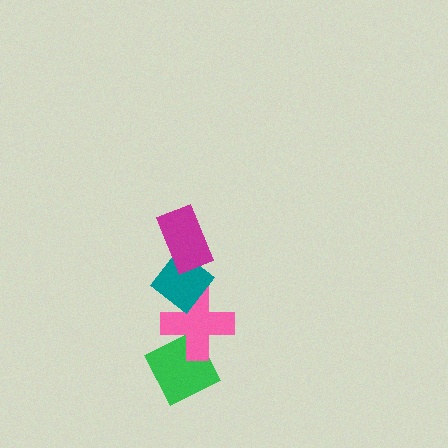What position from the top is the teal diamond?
The teal diamond is 2nd from the top.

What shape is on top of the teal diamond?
The magenta rectangle is on top of the teal diamond.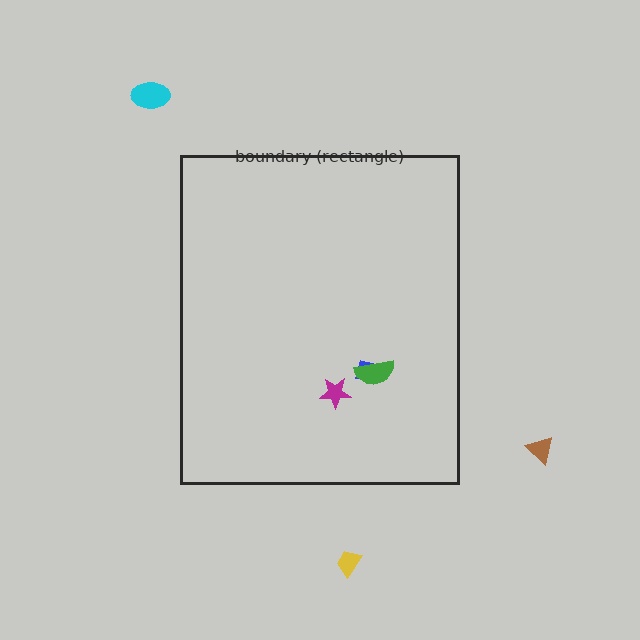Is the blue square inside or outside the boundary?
Inside.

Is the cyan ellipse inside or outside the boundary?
Outside.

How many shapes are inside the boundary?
3 inside, 3 outside.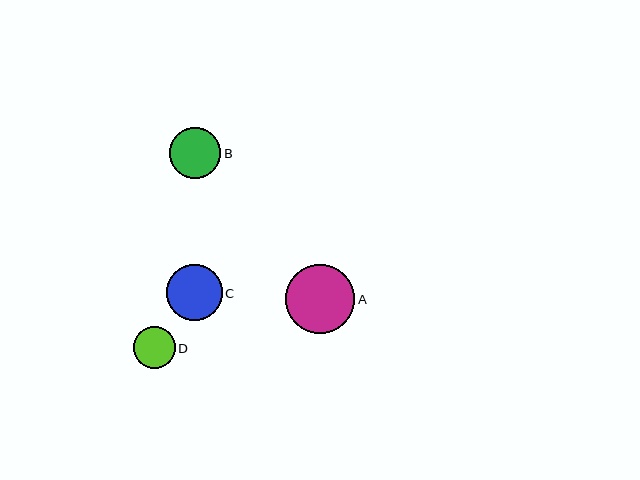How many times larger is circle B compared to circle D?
Circle B is approximately 1.2 times the size of circle D.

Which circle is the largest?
Circle A is the largest with a size of approximately 70 pixels.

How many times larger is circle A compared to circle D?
Circle A is approximately 1.7 times the size of circle D.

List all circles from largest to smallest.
From largest to smallest: A, C, B, D.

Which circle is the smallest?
Circle D is the smallest with a size of approximately 42 pixels.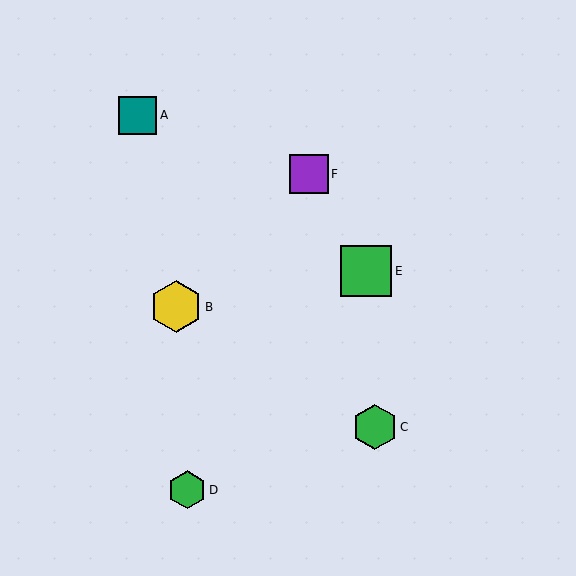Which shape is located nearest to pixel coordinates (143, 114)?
The teal square (labeled A) at (138, 115) is nearest to that location.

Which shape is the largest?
The yellow hexagon (labeled B) is the largest.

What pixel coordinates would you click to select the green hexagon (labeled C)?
Click at (375, 427) to select the green hexagon C.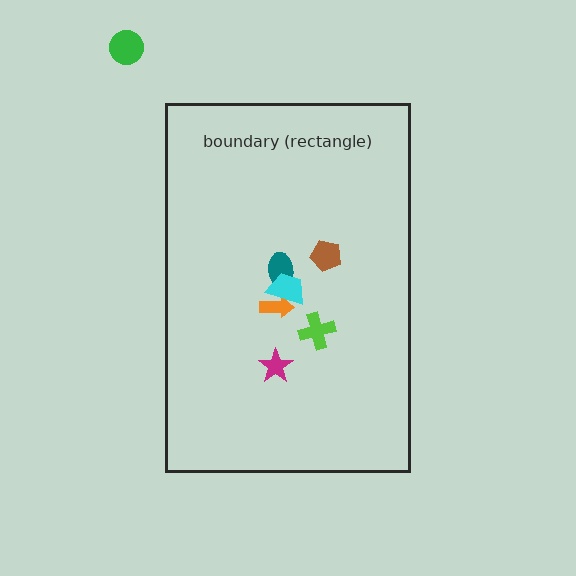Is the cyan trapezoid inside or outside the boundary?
Inside.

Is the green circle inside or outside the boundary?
Outside.